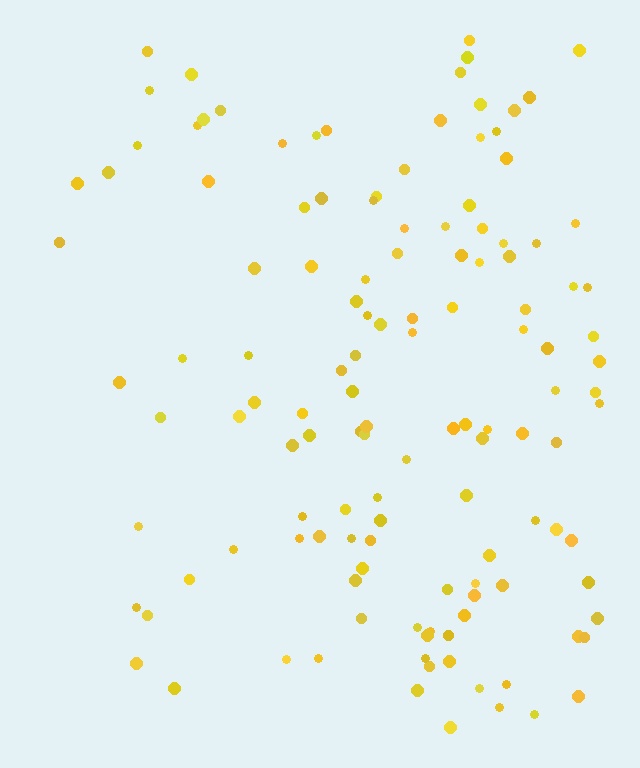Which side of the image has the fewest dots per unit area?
The left.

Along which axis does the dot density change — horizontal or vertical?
Horizontal.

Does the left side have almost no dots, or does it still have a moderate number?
Still a moderate number, just noticeably fewer than the right.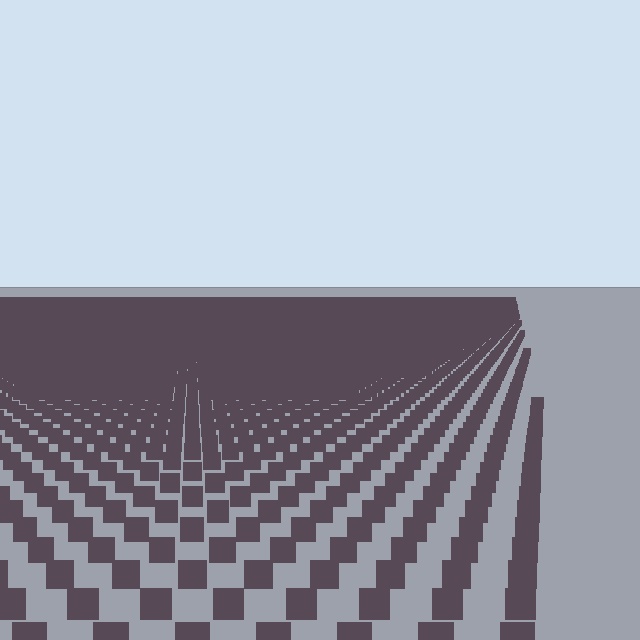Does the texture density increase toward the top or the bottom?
Density increases toward the top.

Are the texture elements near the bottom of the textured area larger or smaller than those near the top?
Larger. Near the bottom, elements are closer to the viewer and appear at a bigger on-screen size.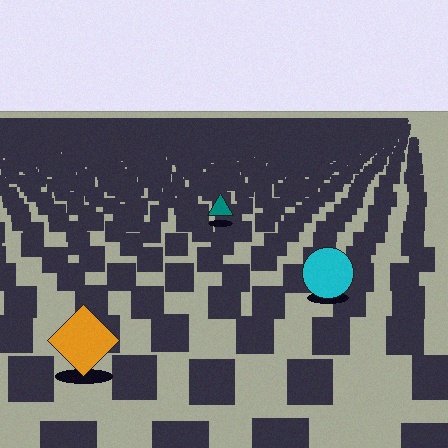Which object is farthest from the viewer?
The teal triangle is farthest from the viewer. It appears smaller and the ground texture around it is denser.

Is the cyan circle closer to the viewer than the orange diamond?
No. The orange diamond is closer — you can tell from the texture gradient: the ground texture is coarser near it.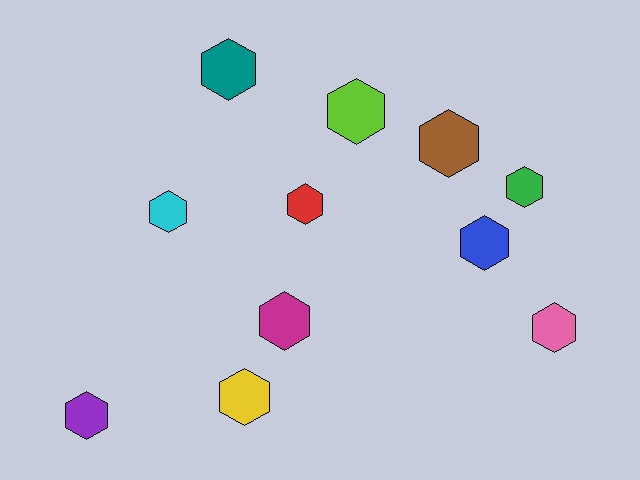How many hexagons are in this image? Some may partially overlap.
There are 11 hexagons.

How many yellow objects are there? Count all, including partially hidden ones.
There is 1 yellow object.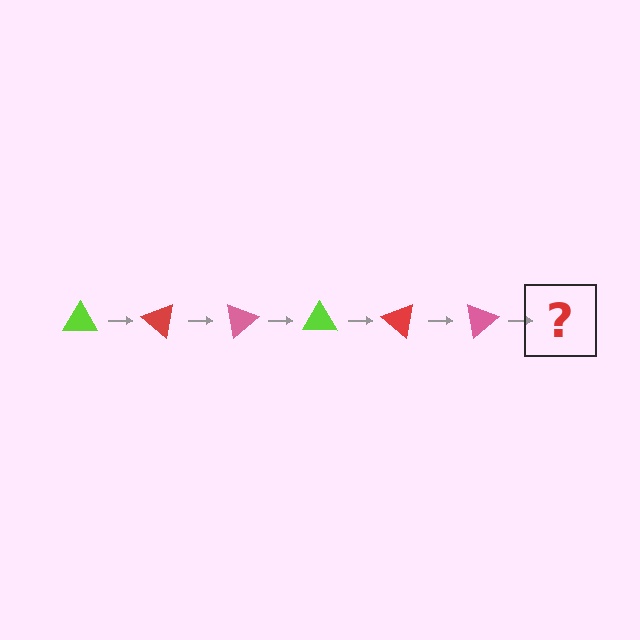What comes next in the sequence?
The next element should be a lime triangle, rotated 240 degrees from the start.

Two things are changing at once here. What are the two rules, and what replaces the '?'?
The two rules are that it rotates 40 degrees each step and the color cycles through lime, red, and pink. The '?' should be a lime triangle, rotated 240 degrees from the start.